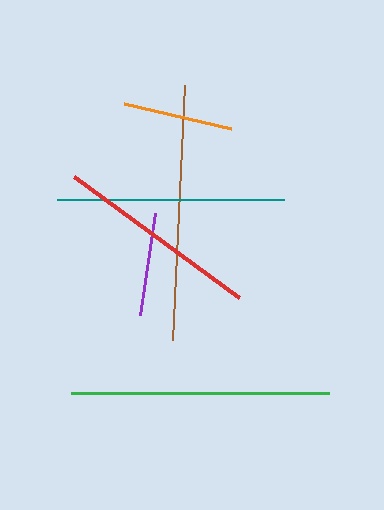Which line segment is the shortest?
The purple line is the shortest at approximately 103 pixels.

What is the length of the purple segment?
The purple segment is approximately 103 pixels long.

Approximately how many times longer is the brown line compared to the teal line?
The brown line is approximately 1.1 times the length of the teal line.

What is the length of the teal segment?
The teal segment is approximately 227 pixels long.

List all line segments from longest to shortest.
From longest to shortest: green, brown, teal, red, orange, purple.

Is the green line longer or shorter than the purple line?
The green line is longer than the purple line.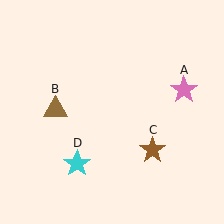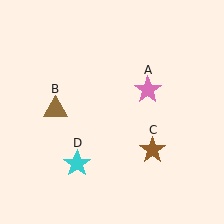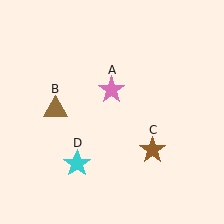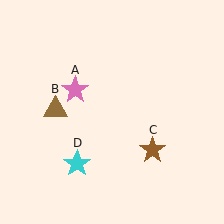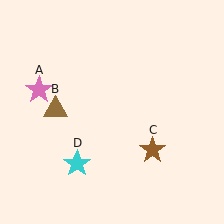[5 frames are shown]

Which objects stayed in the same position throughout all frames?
Brown triangle (object B) and brown star (object C) and cyan star (object D) remained stationary.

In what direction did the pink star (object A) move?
The pink star (object A) moved left.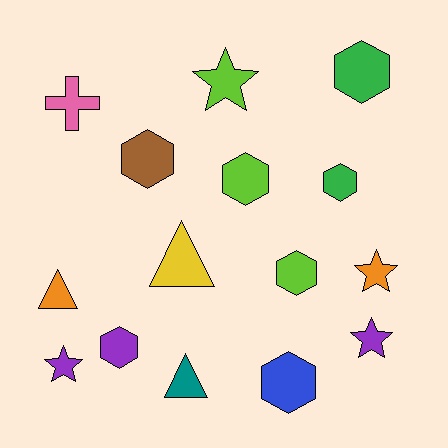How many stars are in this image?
There are 4 stars.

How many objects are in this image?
There are 15 objects.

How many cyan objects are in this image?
There are no cyan objects.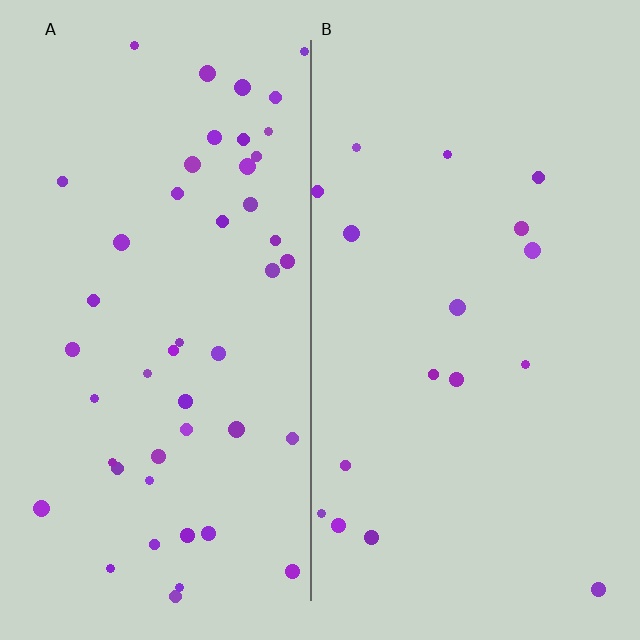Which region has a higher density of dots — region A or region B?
A (the left).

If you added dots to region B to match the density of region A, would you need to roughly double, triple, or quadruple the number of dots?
Approximately triple.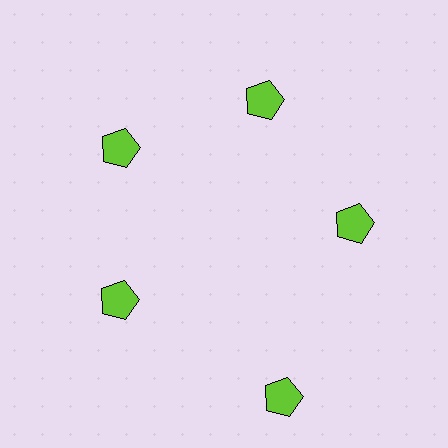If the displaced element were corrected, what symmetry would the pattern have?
It would have 5-fold rotational symmetry — the pattern would map onto itself every 72 degrees.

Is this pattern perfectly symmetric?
No. The 5 lime pentagons are arranged in a ring, but one element near the 5 o'clock position is pushed outward from the center, breaking the 5-fold rotational symmetry.